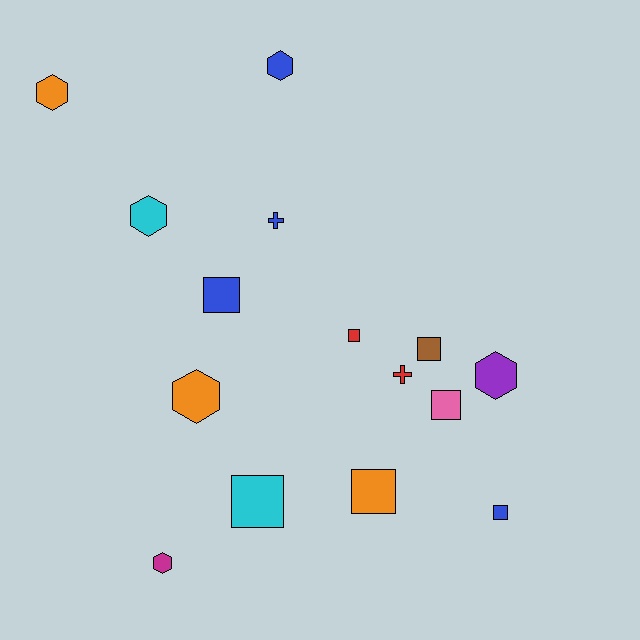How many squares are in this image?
There are 7 squares.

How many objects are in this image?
There are 15 objects.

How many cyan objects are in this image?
There are 2 cyan objects.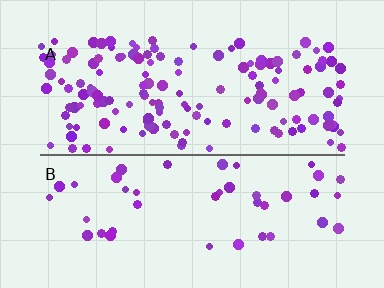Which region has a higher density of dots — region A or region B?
A (the top).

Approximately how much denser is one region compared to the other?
Approximately 3.2× — region A over region B.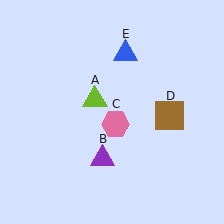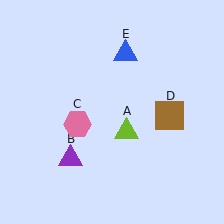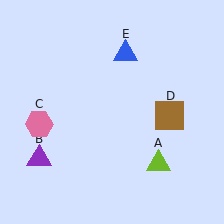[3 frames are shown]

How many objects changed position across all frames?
3 objects changed position: lime triangle (object A), purple triangle (object B), pink hexagon (object C).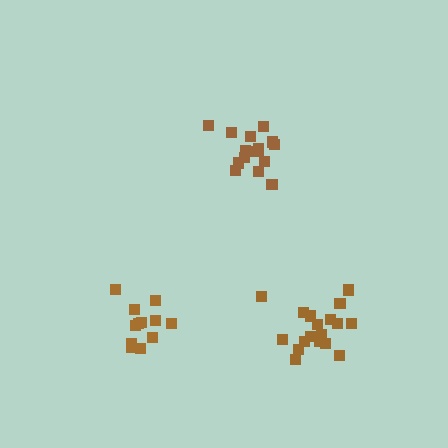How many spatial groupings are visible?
There are 3 spatial groupings.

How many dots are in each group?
Group 1: 12 dots, Group 2: 16 dots, Group 3: 18 dots (46 total).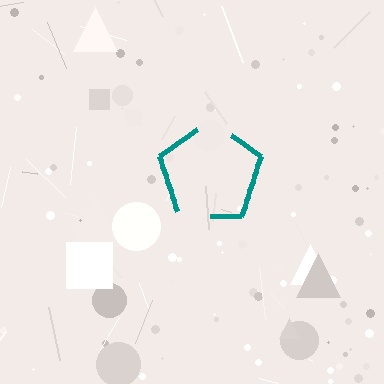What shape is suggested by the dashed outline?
The dashed outline suggests a pentagon.